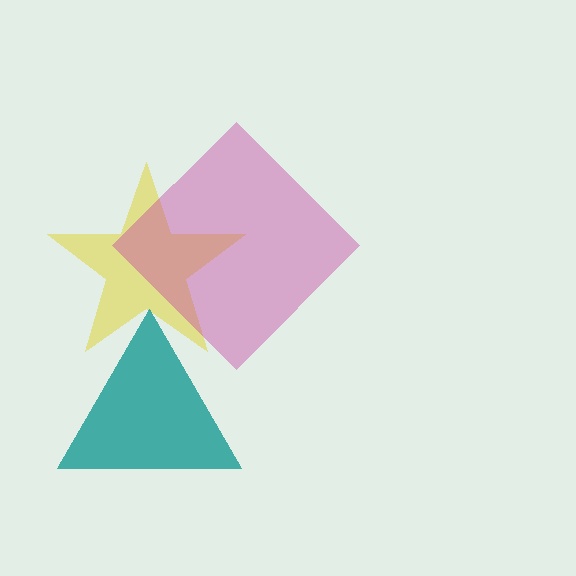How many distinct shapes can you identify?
There are 3 distinct shapes: a yellow star, a teal triangle, a magenta diamond.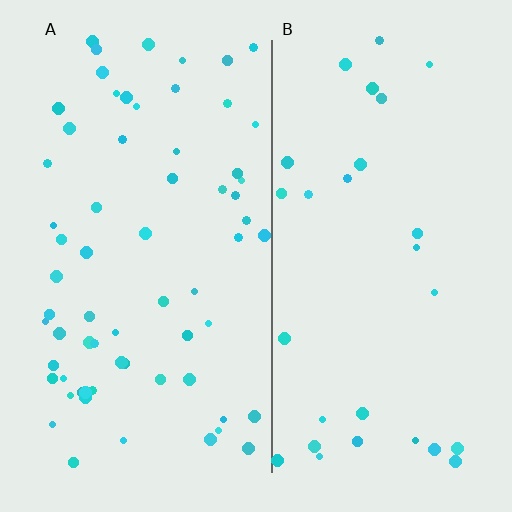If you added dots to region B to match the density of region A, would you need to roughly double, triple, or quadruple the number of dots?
Approximately double.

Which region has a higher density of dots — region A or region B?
A (the left).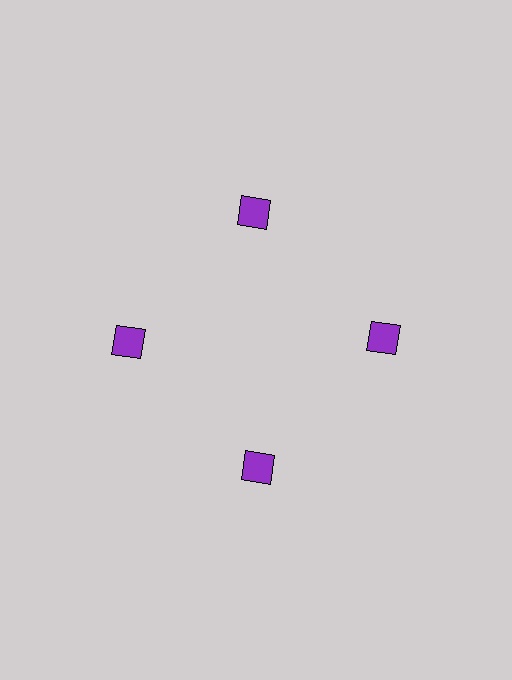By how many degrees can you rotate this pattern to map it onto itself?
The pattern maps onto itself every 90 degrees of rotation.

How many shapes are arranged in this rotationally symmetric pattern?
There are 4 shapes, arranged in 4 groups of 1.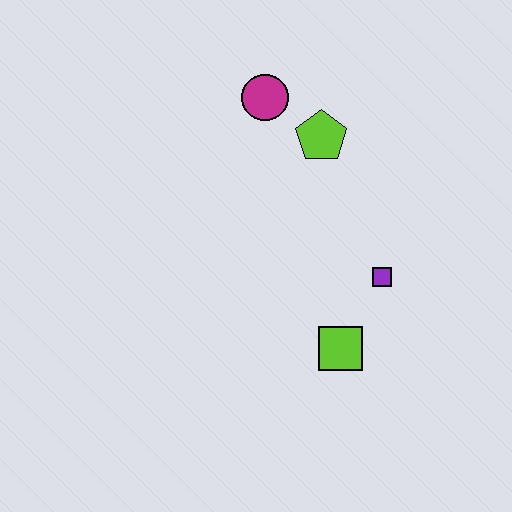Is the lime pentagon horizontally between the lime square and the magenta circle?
Yes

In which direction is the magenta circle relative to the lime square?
The magenta circle is above the lime square.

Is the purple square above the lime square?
Yes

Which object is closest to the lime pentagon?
The magenta circle is closest to the lime pentagon.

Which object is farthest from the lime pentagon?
The lime square is farthest from the lime pentagon.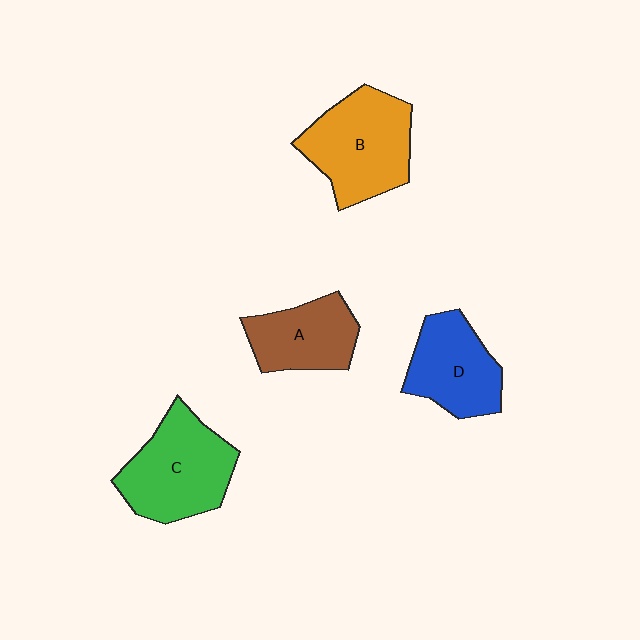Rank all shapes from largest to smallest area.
From largest to smallest: B (orange), C (green), D (blue), A (brown).